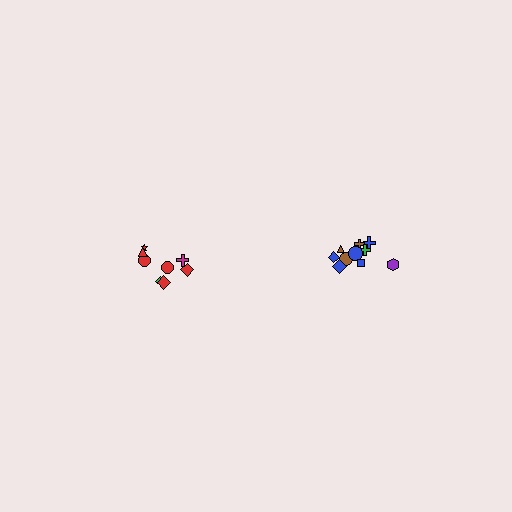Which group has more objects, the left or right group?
The right group.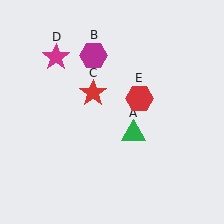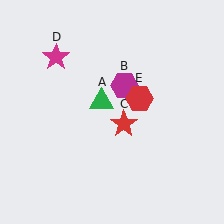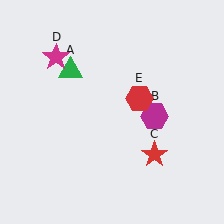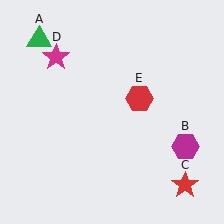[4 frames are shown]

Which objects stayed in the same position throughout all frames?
Magenta star (object D) and red hexagon (object E) remained stationary.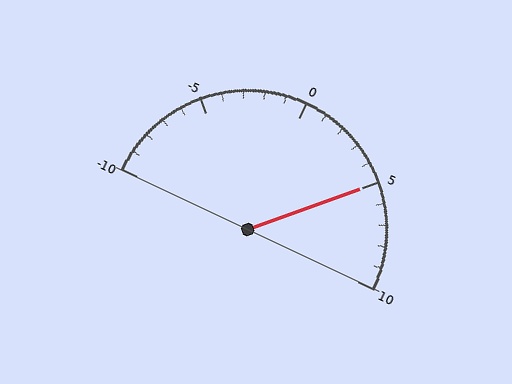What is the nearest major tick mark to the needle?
The nearest major tick mark is 5.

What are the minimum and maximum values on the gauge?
The gauge ranges from -10 to 10.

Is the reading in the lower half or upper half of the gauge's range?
The reading is in the upper half of the range (-10 to 10).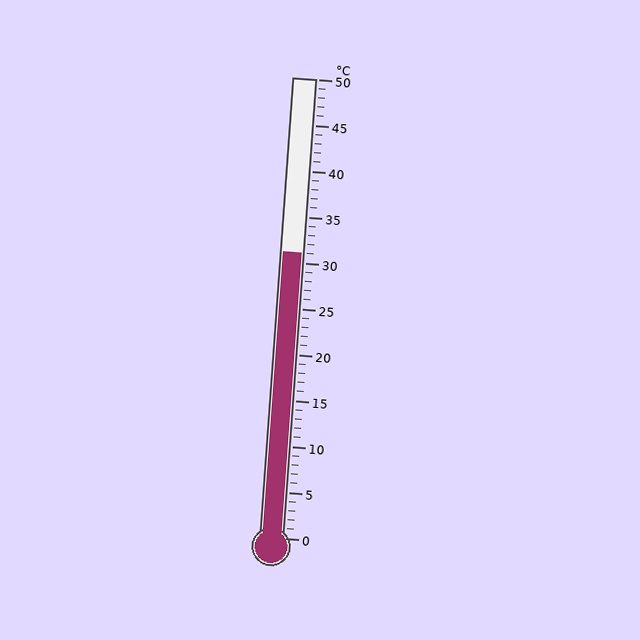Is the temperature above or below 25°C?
The temperature is above 25°C.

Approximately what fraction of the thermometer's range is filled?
The thermometer is filled to approximately 60% of its range.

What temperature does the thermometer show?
The thermometer shows approximately 31°C.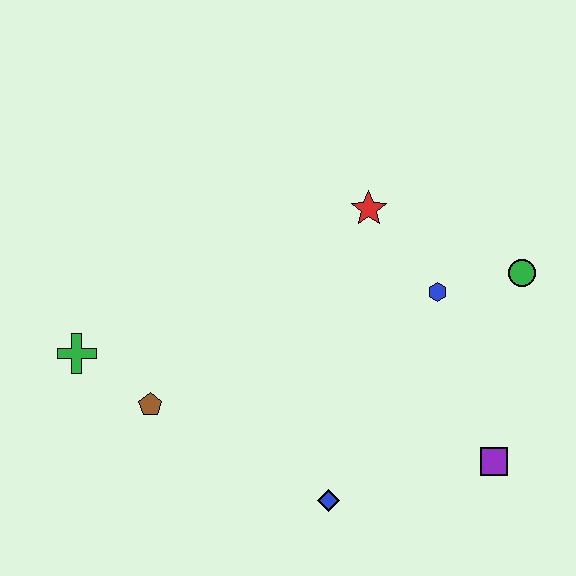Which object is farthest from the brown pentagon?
The green circle is farthest from the brown pentagon.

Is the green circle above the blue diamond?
Yes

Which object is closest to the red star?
The blue hexagon is closest to the red star.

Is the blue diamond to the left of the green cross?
No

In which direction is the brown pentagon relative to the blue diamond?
The brown pentagon is to the left of the blue diamond.